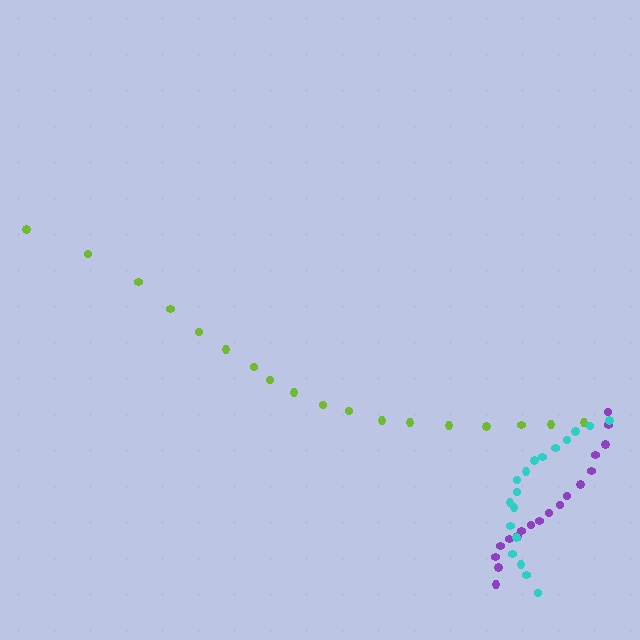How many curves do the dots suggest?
There are 3 distinct paths.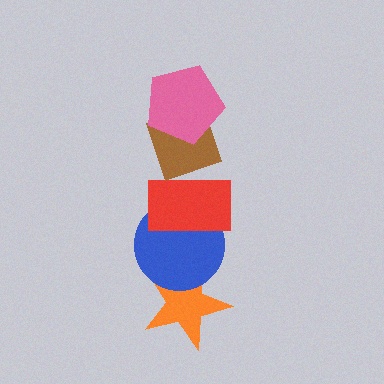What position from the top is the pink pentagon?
The pink pentagon is 1st from the top.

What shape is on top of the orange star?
The blue circle is on top of the orange star.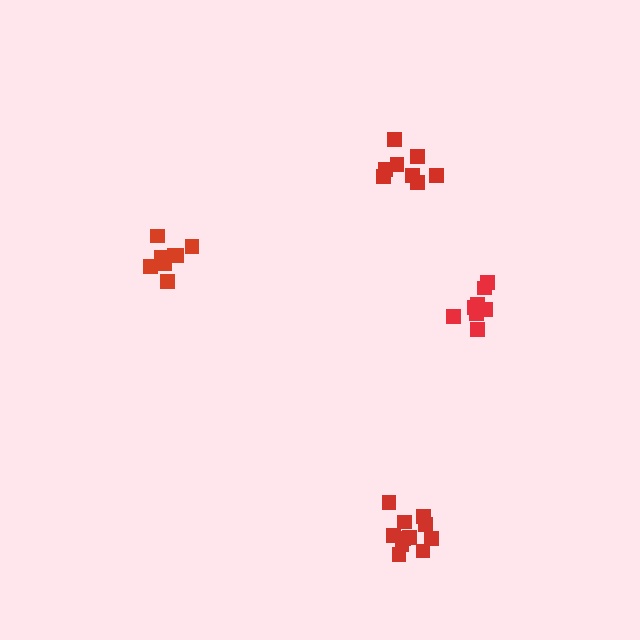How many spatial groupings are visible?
There are 4 spatial groupings.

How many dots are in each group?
Group 1: 8 dots, Group 2: 11 dots, Group 3: 8 dots, Group 4: 8 dots (35 total).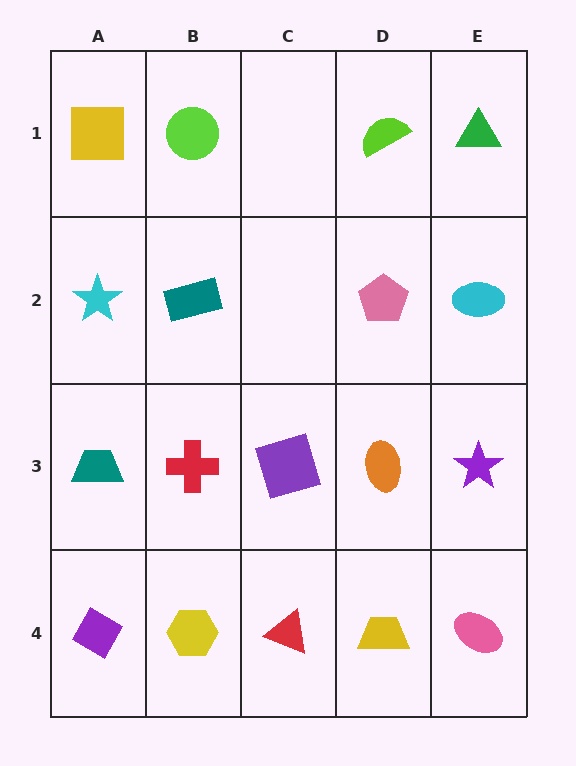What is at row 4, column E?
A pink ellipse.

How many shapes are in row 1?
4 shapes.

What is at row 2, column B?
A teal rectangle.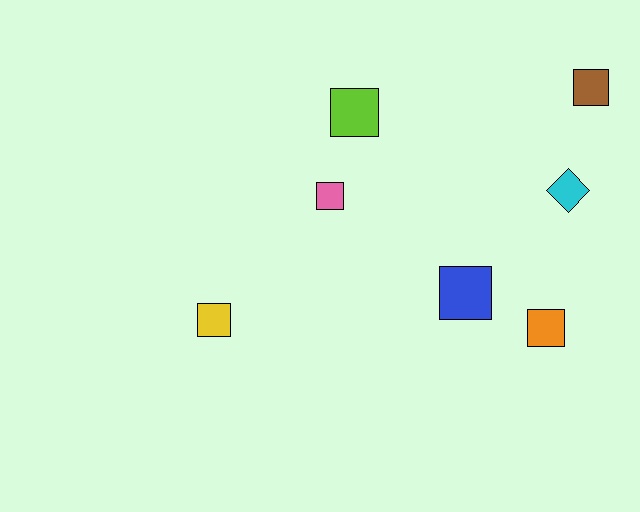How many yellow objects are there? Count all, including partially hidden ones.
There is 1 yellow object.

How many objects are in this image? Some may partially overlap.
There are 7 objects.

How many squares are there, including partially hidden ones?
There are 6 squares.